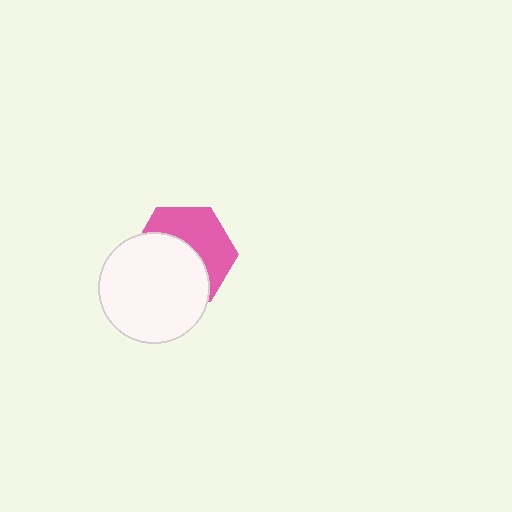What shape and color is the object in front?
The object in front is a white circle.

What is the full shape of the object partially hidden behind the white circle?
The partially hidden object is a pink hexagon.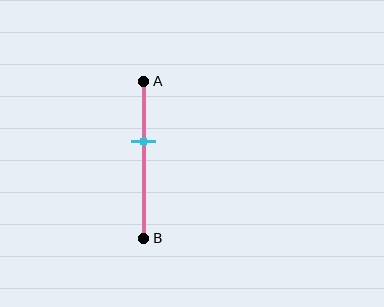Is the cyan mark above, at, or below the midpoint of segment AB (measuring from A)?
The cyan mark is above the midpoint of segment AB.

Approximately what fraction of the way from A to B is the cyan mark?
The cyan mark is approximately 40% of the way from A to B.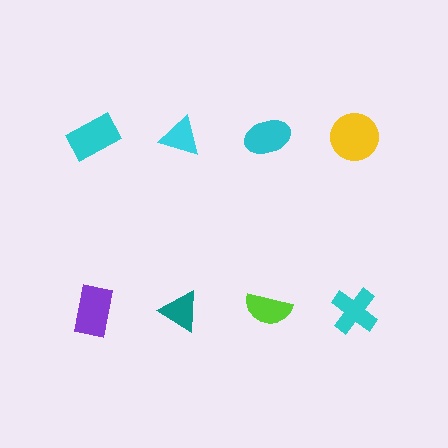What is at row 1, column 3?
A cyan ellipse.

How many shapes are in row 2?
4 shapes.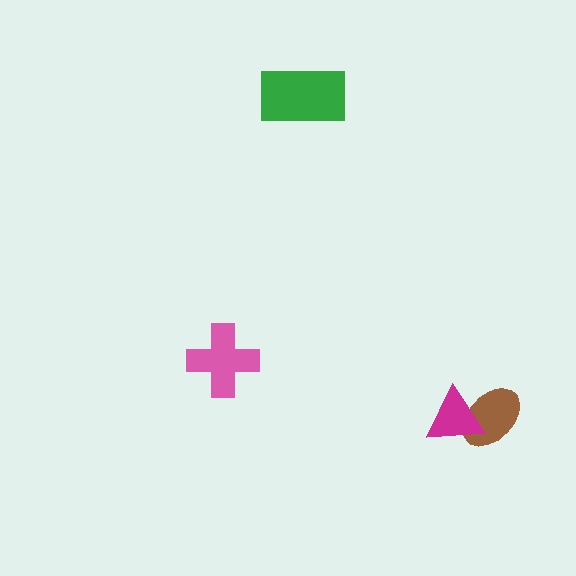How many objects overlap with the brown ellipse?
1 object overlaps with the brown ellipse.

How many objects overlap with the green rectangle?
0 objects overlap with the green rectangle.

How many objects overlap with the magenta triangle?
1 object overlaps with the magenta triangle.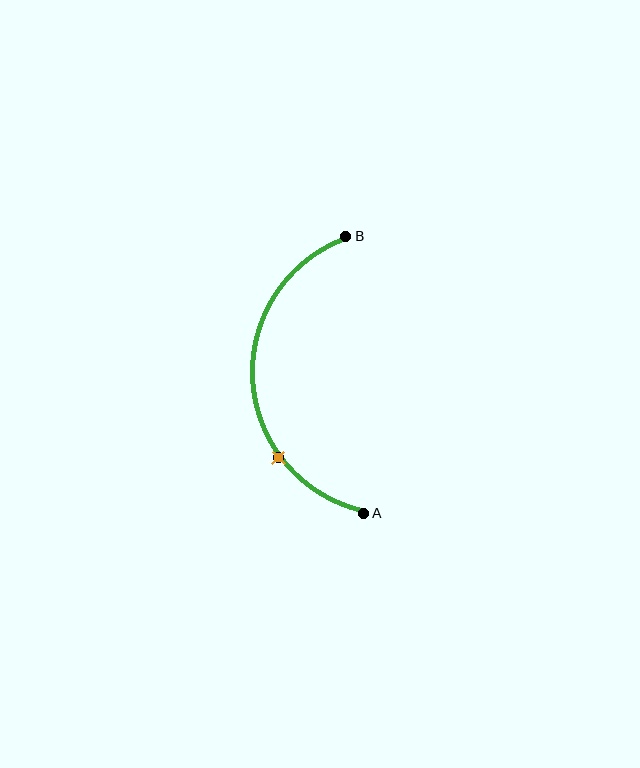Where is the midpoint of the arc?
The arc midpoint is the point on the curve farthest from the straight line joining A and B. It sits to the left of that line.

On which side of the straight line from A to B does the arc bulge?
The arc bulges to the left of the straight line connecting A and B.